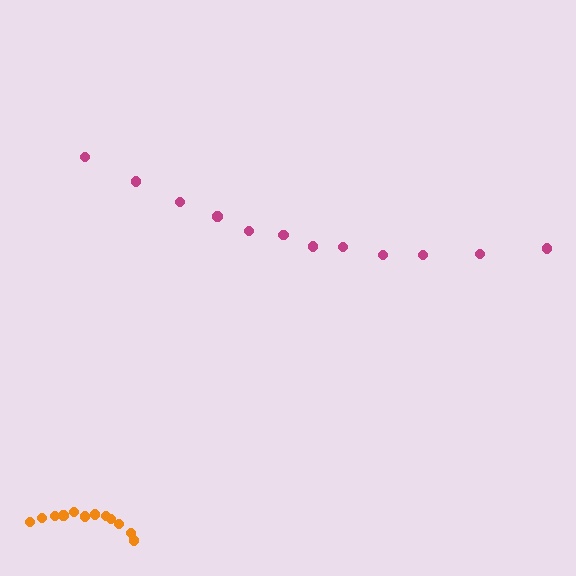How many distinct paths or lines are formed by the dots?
There are 2 distinct paths.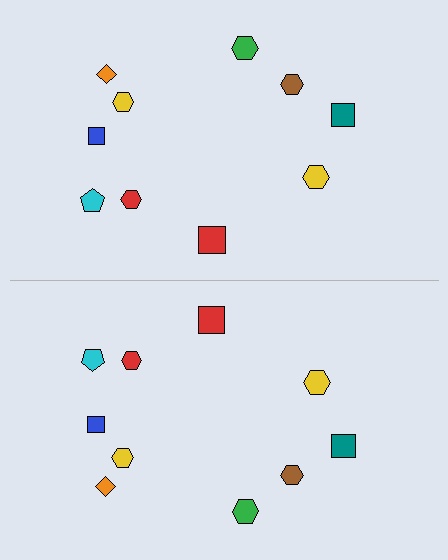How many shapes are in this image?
There are 20 shapes in this image.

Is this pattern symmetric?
Yes, this pattern has bilateral (reflection) symmetry.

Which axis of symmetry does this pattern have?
The pattern has a horizontal axis of symmetry running through the center of the image.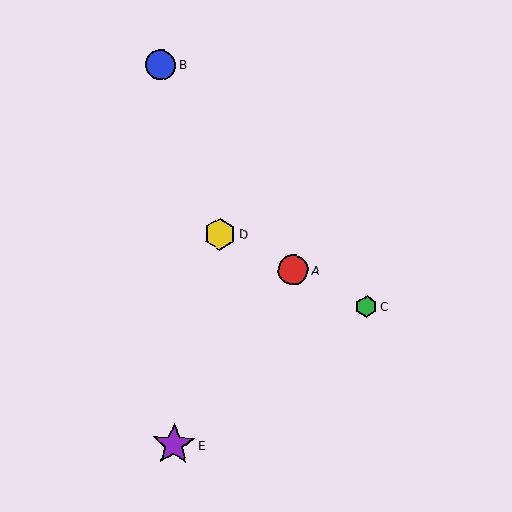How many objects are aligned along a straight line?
3 objects (A, C, D) are aligned along a straight line.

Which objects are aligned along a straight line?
Objects A, C, D are aligned along a straight line.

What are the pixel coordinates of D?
Object D is at (220, 234).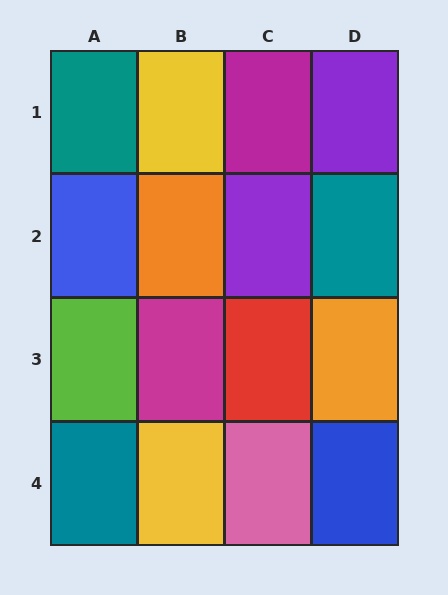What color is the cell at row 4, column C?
Pink.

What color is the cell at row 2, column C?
Purple.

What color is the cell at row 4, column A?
Teal.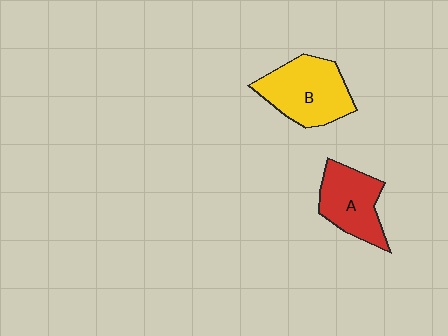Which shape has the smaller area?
Shape A (red).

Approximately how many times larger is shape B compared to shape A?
Approximately 1.2 times.